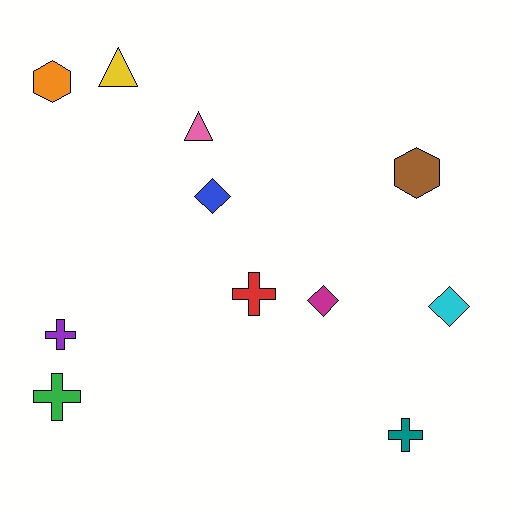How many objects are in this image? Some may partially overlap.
There are 11 objects.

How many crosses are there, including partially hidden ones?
There are 4 crosses.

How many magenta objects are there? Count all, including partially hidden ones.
There is 1 magenta object.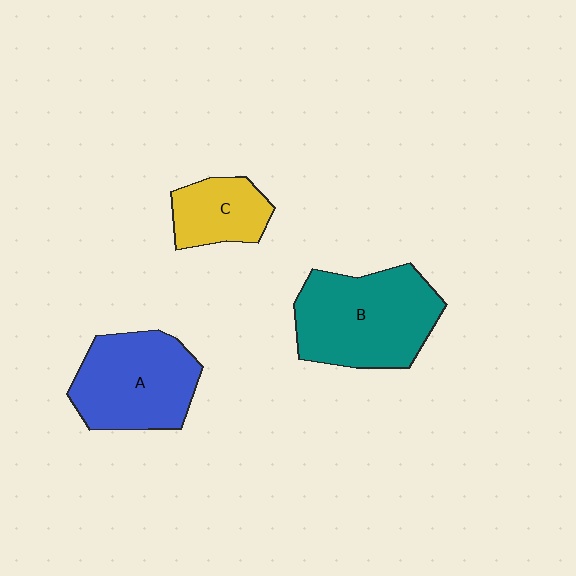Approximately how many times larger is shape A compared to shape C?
Approximately 1.8 times.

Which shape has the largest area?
Shape B (teal).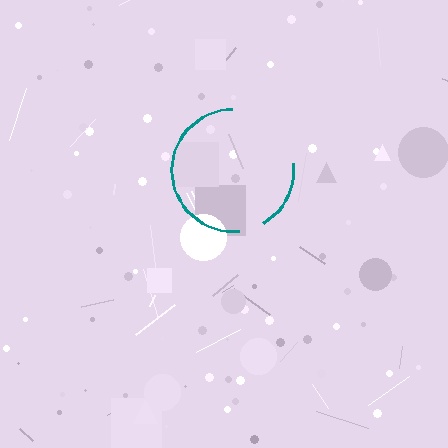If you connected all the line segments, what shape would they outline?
They would outline a circle.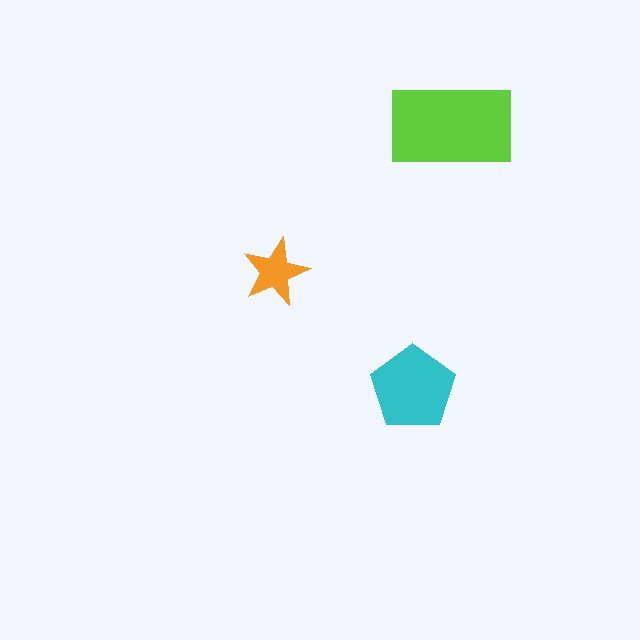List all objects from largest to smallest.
The lime rectangle, the cyan pentagon, the orange star.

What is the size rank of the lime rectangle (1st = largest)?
1st.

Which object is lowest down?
The cyan pentagon is bottommost.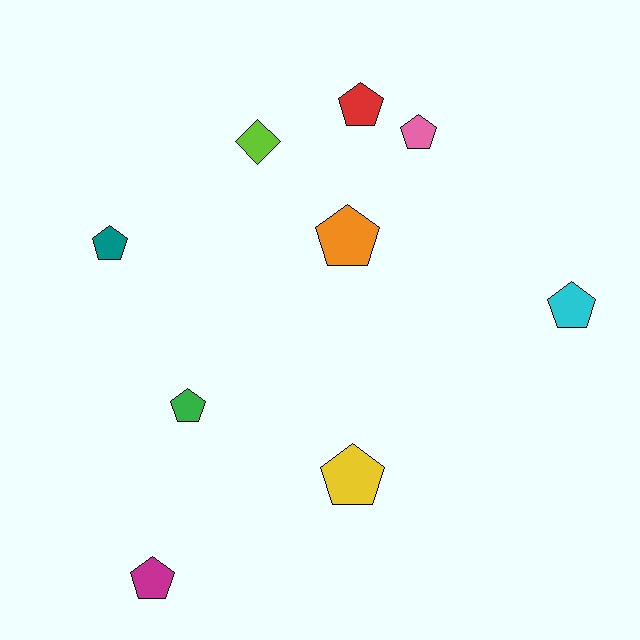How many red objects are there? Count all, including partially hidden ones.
There is 1 red object.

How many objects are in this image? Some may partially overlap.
There are 9 objects.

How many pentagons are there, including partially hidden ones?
There are 8 pentagons.